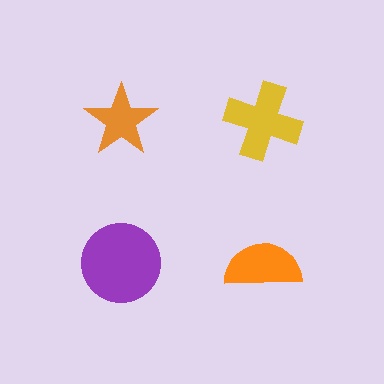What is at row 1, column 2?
A yellow cross.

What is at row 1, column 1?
An orange star.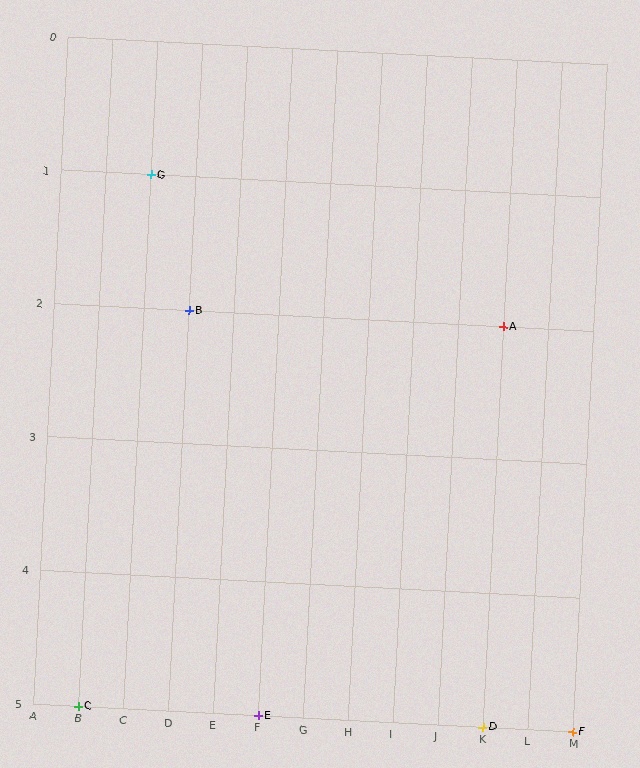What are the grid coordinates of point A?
Point A is at grid coordinates (K, 2).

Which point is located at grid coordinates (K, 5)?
Point D is at (K, 5).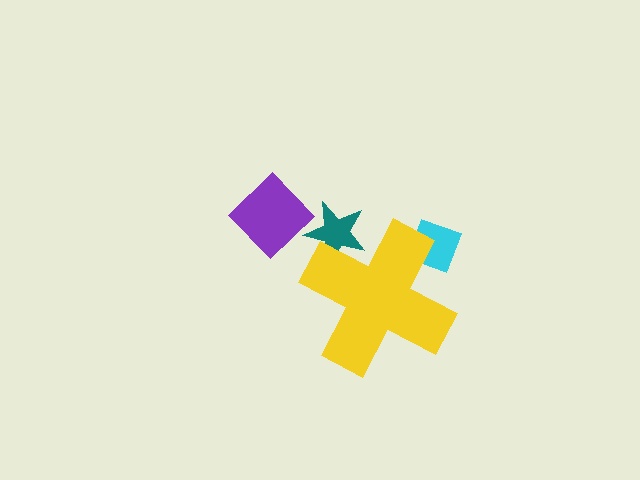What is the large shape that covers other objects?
A yellow cross.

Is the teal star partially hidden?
Yes, the teal star is partially hidden behind the yellow cross.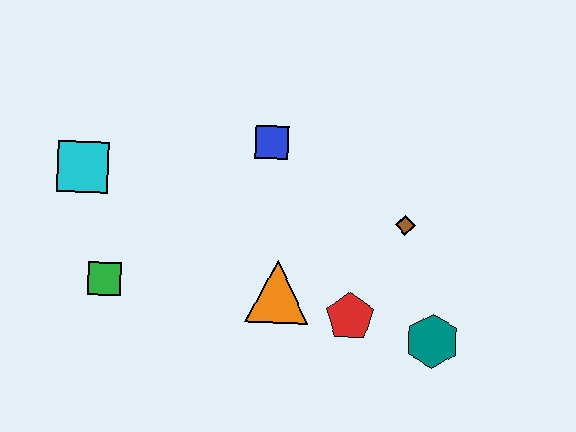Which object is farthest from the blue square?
The teal hexagon is farthest from the blue square.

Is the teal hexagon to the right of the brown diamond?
Yes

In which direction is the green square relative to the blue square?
The green square is to the left of the blue square.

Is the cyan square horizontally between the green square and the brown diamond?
No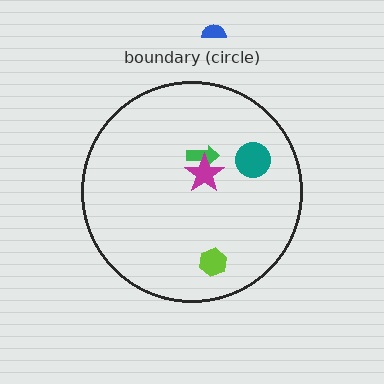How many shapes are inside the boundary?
4 inside, 1 outside.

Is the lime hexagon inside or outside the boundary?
Inside.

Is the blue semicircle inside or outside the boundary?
Outside.